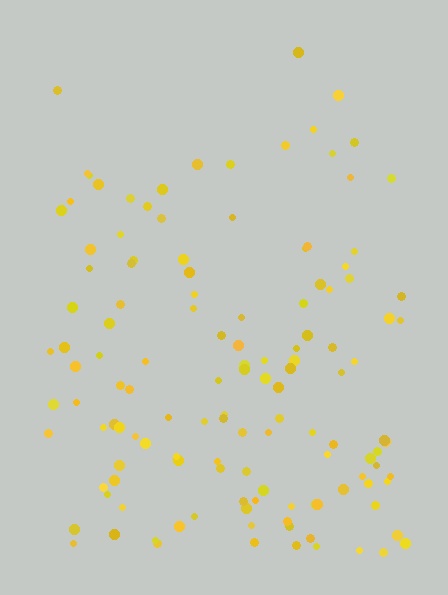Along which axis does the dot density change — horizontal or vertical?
Vertical.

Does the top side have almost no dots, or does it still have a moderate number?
Still a moderate number, just noticeably fewer than the bottom.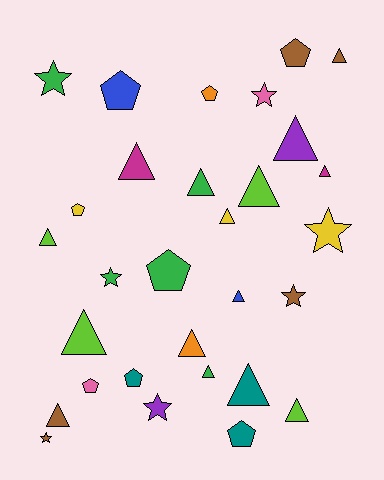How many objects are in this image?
There are 30 objects.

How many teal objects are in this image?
There are 3 teal objects.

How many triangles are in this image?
There are 15 triangles.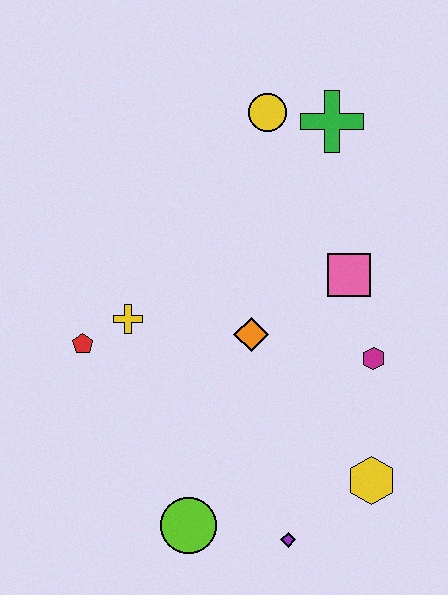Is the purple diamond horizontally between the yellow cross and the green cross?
Yes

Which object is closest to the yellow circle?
The green cross is closest to the yellow circle.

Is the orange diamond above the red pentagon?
Yes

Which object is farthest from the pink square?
The lime circle is farthest from the pink square.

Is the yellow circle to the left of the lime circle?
No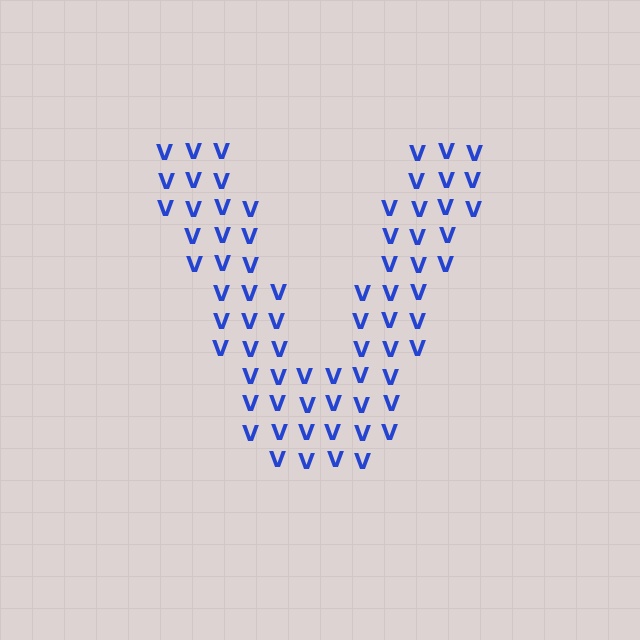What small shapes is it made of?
It is made of small letter V's.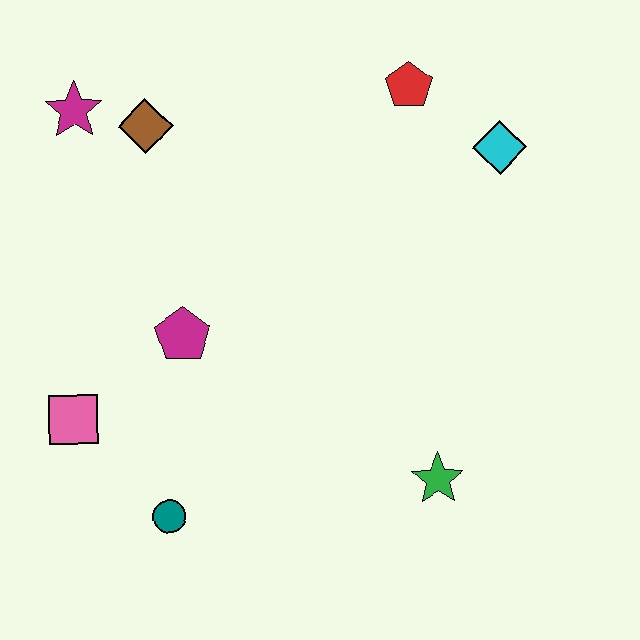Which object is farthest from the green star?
The magenta star is farthest from the green star.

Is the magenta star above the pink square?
Yes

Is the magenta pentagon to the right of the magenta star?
Yes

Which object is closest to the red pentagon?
The cyan diamond is closest to the red pentagon.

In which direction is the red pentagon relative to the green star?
The red pentagon is above the green star.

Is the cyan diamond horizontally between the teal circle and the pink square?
No